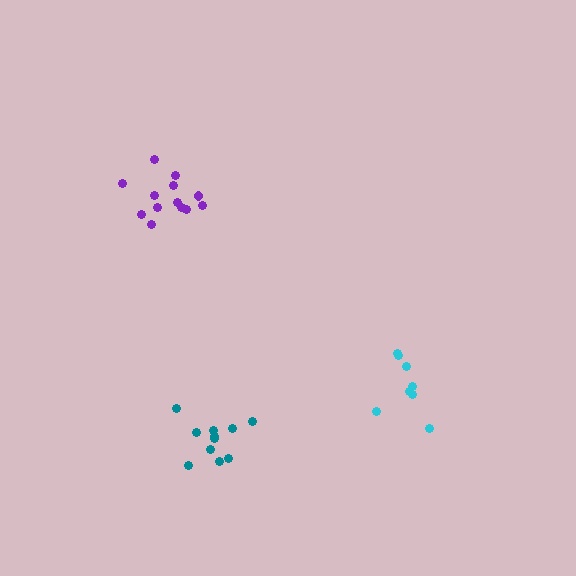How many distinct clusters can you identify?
There are 3 distinct clusters.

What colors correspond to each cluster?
The clusters are colored: cyan, teal, purple.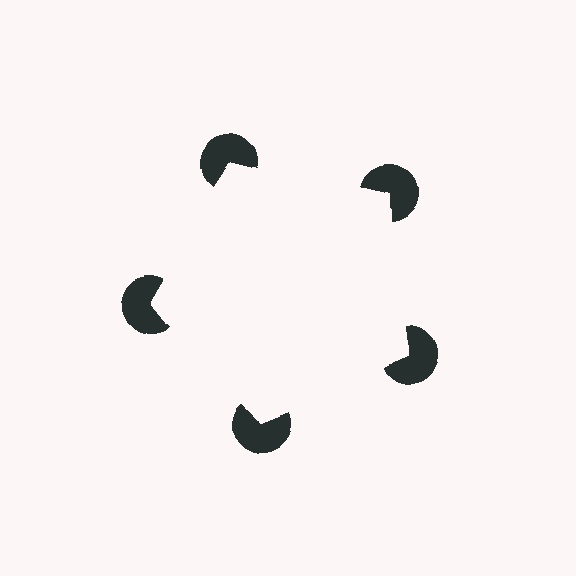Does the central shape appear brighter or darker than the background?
It typically appears slightly brighter than the background, even though no actual brightness change is drawn.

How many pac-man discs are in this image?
There are 5 — one at each vertex of the illusory pentagon.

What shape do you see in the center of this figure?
An illusory pentagon — its edges are inferred from the aligned wedge cuts in the pac-man discs, not physically drawn.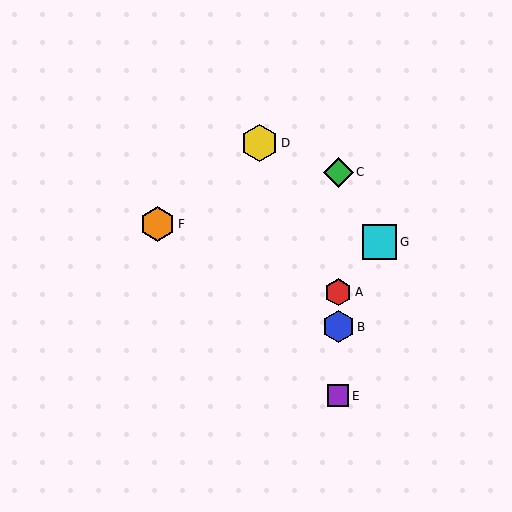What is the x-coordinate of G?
Object G is at x≈379.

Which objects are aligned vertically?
Objects A, B, C, E are aligned vertically.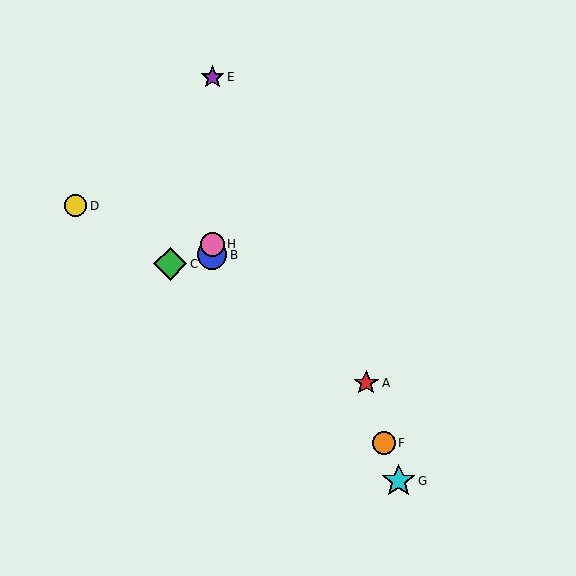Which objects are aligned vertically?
Objects B, E, H are aligned vertically.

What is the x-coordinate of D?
Object D is at x≈76.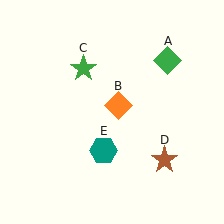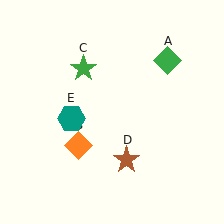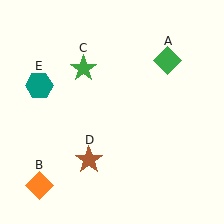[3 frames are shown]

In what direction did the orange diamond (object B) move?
The orange diamond (object B) moved down and to the left.